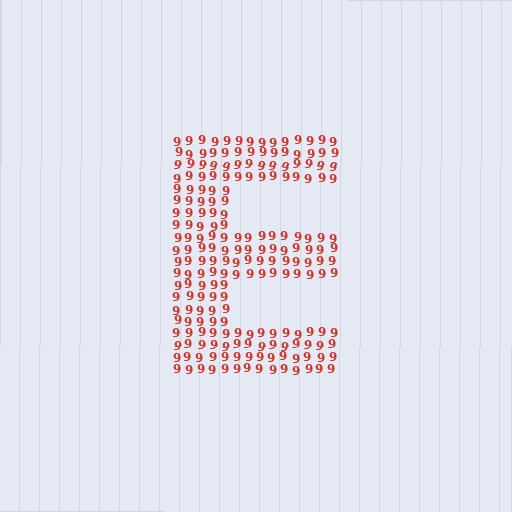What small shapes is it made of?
It is made of small digit 9's.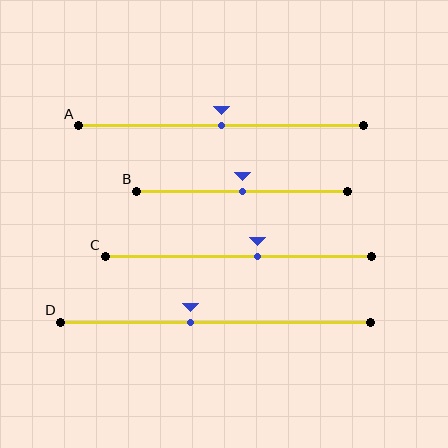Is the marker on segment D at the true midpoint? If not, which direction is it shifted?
No, the marker on segment D is shifted to the left by about 8% of the segment length.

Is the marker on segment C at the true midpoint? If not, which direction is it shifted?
No, the marker on segment C is shifted to the right by about 7% of the segment length.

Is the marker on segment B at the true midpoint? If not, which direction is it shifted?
Yes, the marker on segment B is at the true midpoint.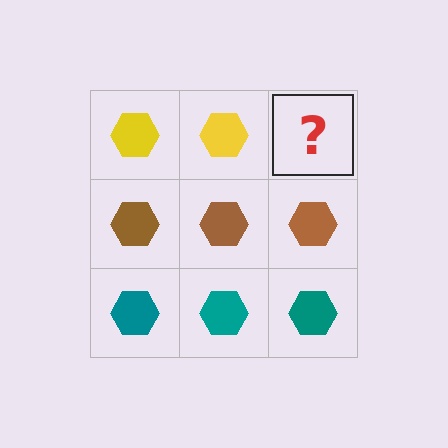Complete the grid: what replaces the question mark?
The question mark should be replaced with a yellow hexagon.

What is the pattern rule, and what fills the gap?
The rule is that each row has a consistent color. The gap should be filled with a yellow hexagon.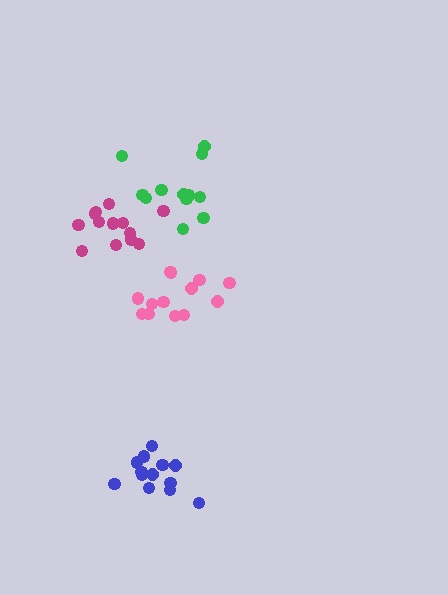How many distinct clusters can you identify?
There are 4 distinct clusters.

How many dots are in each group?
Group 1: 13 dots, Group 2: 13 dots, Group 3: 13 dots, Group 4: 12 dots (51 total).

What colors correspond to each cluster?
The clusters are colored: pink, magenta, blue, green.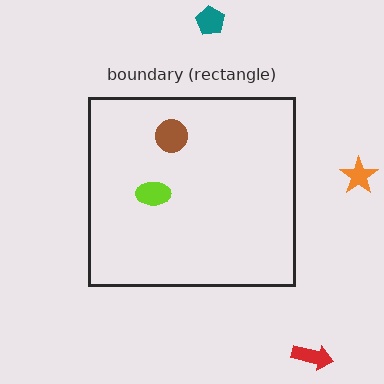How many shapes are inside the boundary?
2 inside, 3 outside.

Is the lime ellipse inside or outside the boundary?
Inside.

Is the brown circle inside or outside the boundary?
Inside.